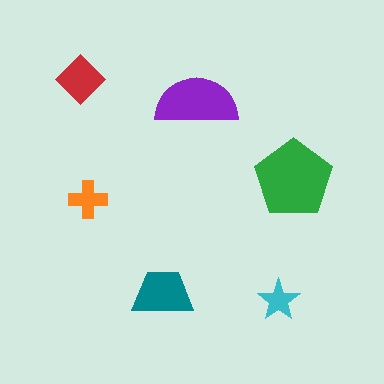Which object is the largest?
The green pentagon.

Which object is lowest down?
The cyan star is bottommost.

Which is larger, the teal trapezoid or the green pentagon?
The green pentagon.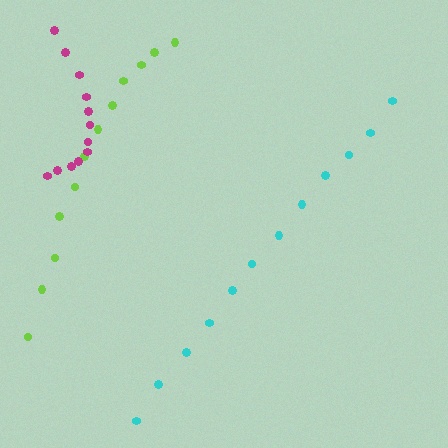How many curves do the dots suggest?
There are 3 distinct paths.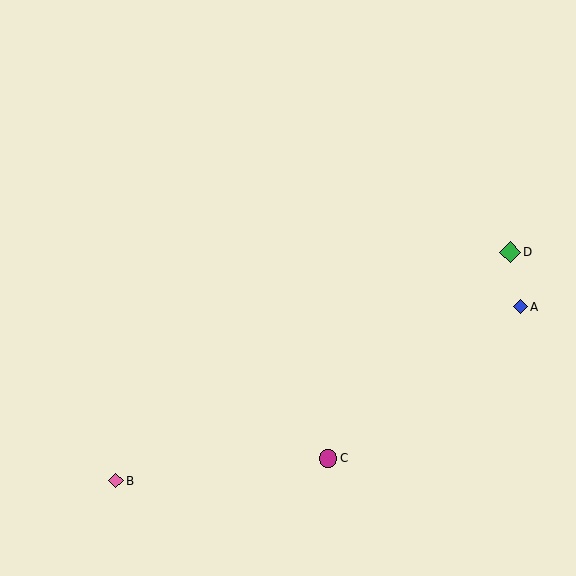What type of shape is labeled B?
Shape B is a pink diamond.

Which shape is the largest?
The green diamond (labeled D) is the largest.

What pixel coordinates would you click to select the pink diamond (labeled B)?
Click at (116, 481) to select the pink diamond B.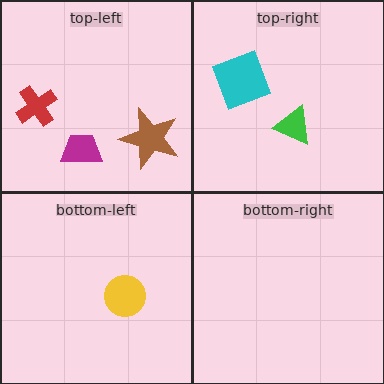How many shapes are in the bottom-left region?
1.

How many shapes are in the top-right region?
2.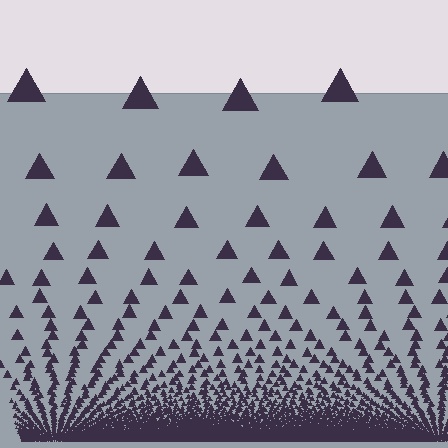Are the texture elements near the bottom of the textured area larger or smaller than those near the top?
Smaller. The gradient is inverted — elements near the bottom are smaller and denser.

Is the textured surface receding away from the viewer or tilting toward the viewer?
The surface appears to tilt toward the viewer. Texture elements get larger and sparser toward the top.